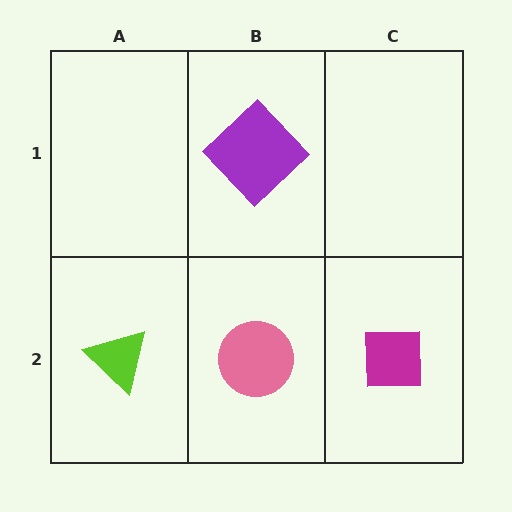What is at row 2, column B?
A pink circle.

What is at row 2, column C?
A magenta square.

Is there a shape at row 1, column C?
No, that cell is empty.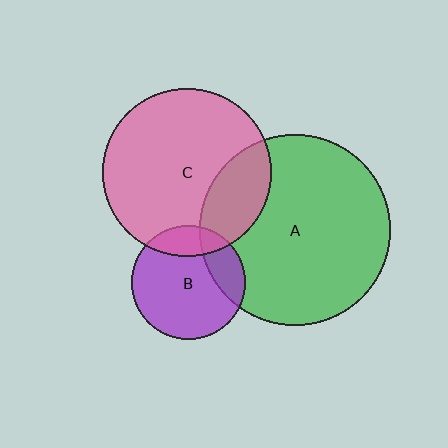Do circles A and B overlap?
Yes.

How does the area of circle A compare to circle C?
Approximately 1.3 times.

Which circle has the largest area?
Circle A (green).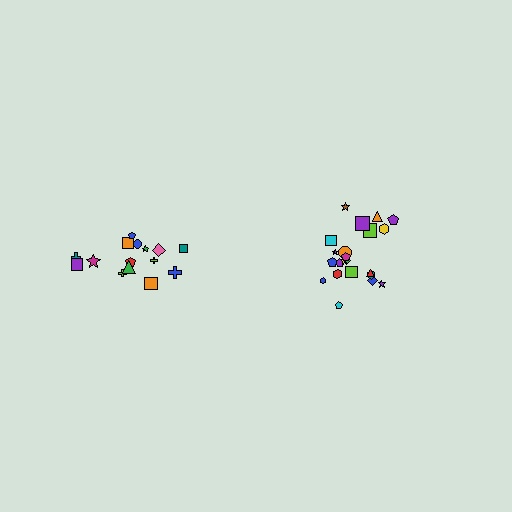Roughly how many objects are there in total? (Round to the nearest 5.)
Roughly 35 objects in total.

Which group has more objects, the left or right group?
The right group.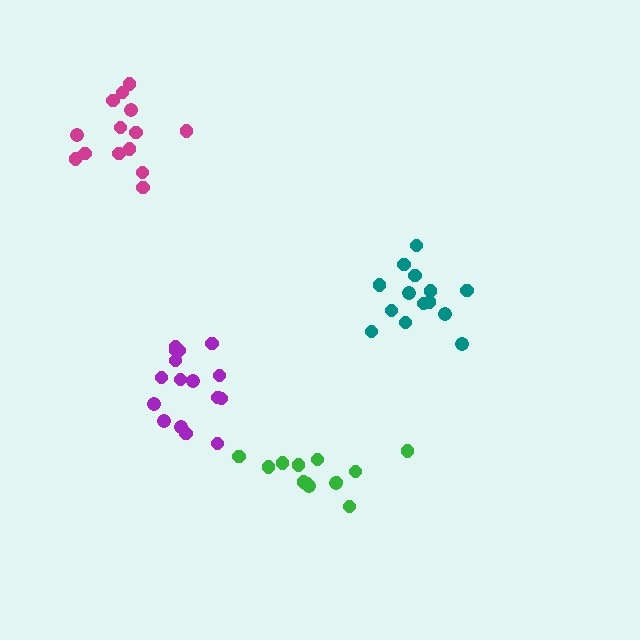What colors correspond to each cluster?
The clusters are colored: magenta, teal, green, purple.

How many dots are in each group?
Group 1: 14 dots, Group 2: 14 dots, Group 3: 13 dots, Group 4: 16 dots (57 total).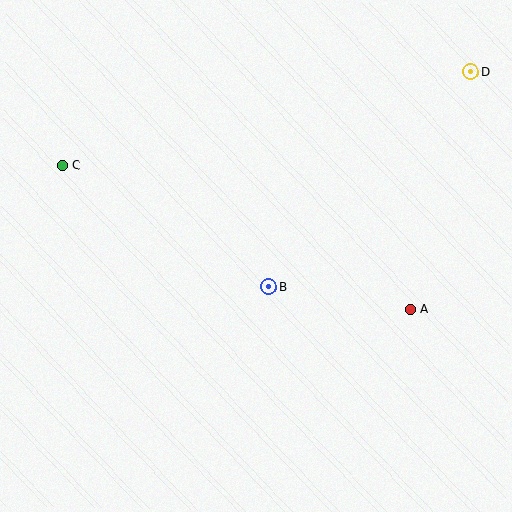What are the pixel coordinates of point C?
Point C is at (62, 166).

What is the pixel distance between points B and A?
The distance between B and A is 143 pixels.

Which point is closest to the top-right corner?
Point D is closest to the top-right corner.